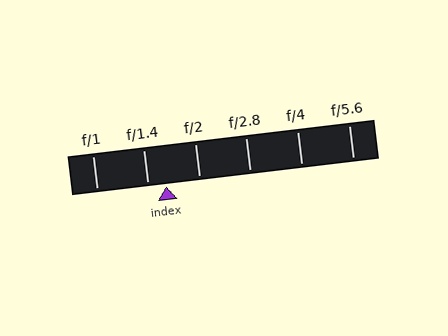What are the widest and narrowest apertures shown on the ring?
The widest aperture shown is f/1 and the narrowest is f/5.6.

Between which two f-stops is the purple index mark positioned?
The index mark is between f/1.4 and f/2.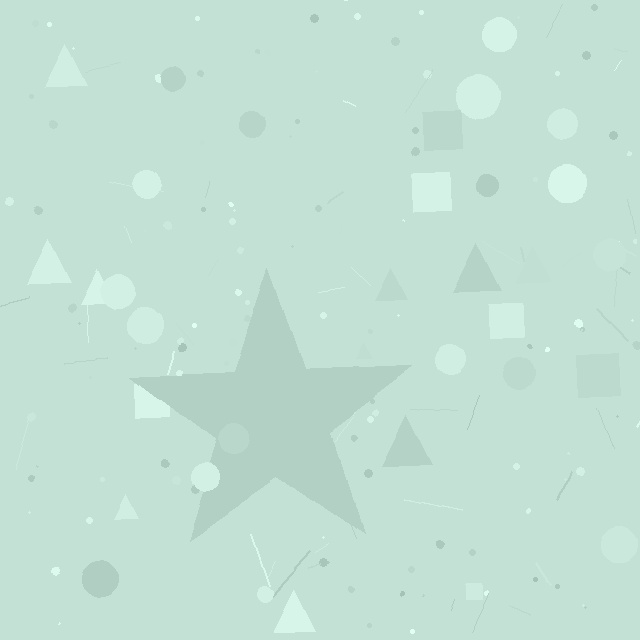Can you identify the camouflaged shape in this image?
The camouflaged shape is a star.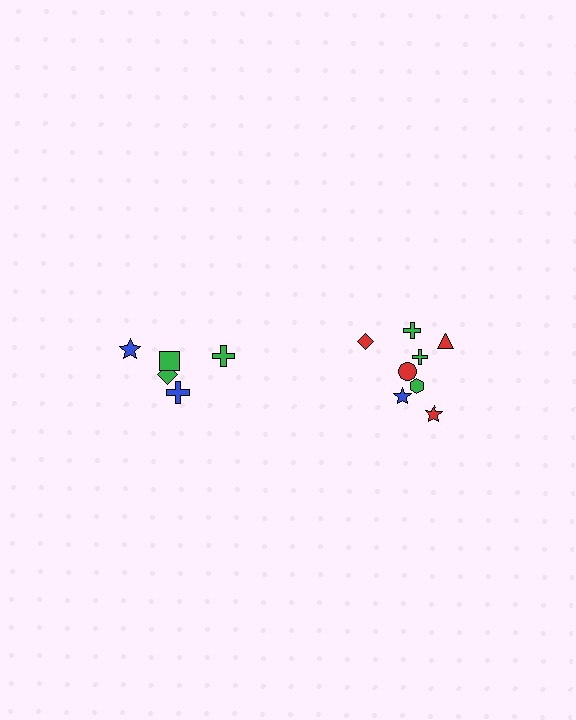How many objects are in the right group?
There are 8 objects.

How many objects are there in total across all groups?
There are 13 objects.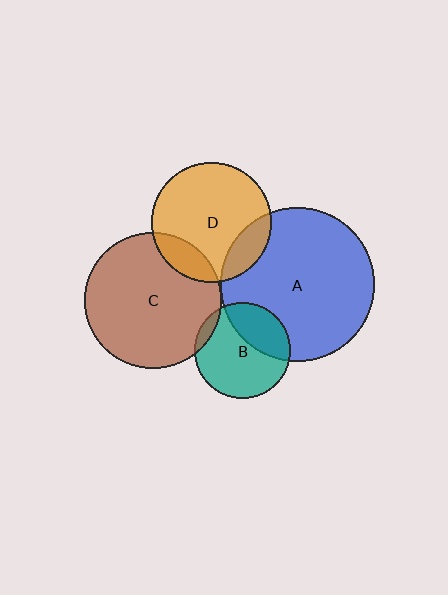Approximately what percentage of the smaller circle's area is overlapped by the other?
Approximately 15%.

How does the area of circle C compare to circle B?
Approximately 2.0 times.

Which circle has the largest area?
Circle A (blue).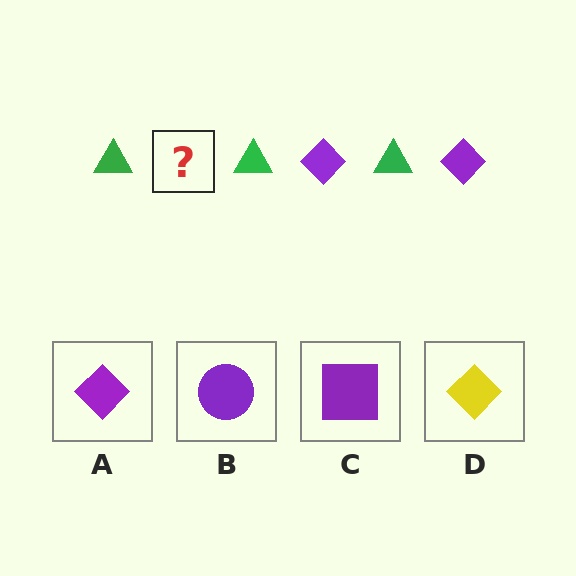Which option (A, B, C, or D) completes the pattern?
A.